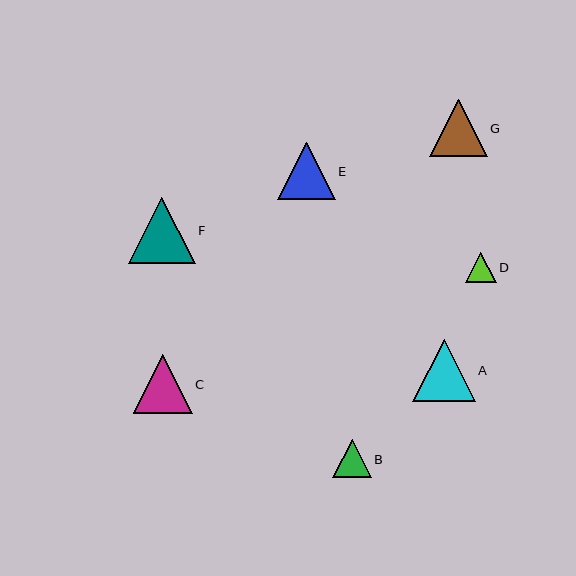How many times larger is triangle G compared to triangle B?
Triangle G is approximately 1.5 times the size of triangle B.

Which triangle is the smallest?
Triangle D is the smallest with a size of approximately 31 pixels.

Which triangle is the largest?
Triangle F is the largest with a size of approximately 67 pixels.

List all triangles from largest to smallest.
From largest to smallest: F, A, C, G, E, B, D.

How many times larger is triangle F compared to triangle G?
Triangle F is approximately 1.2 times the size of triangle G.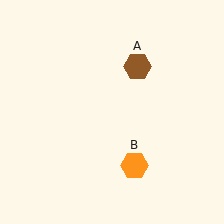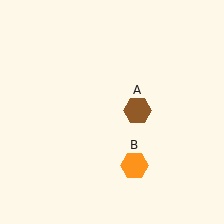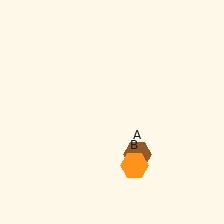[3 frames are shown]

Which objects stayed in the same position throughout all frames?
Orange hexagon (object B) remained stationary.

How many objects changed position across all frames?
1 object changed position: brown hexagon (object A).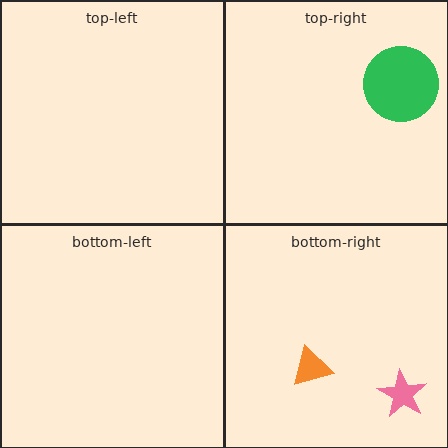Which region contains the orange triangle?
The bottom-right region.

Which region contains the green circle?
The top-right region.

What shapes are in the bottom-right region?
The orange triangle, the pink star.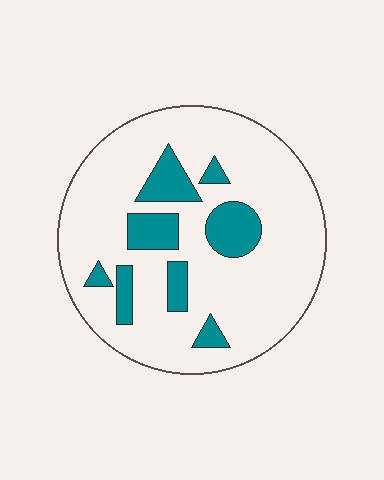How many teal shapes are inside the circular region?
8.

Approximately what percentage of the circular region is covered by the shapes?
Approximately 20%.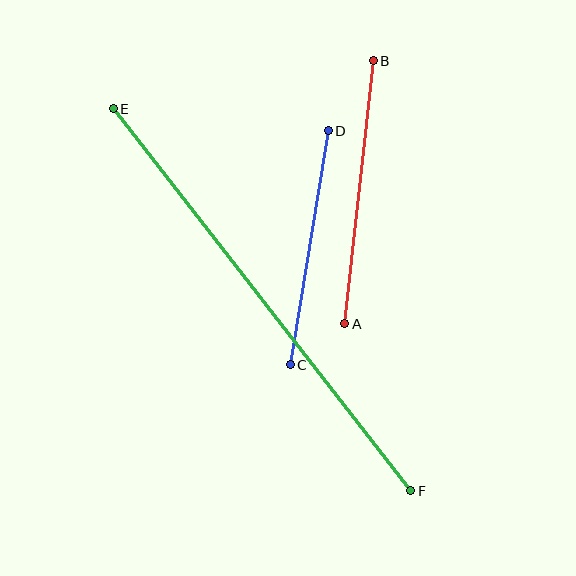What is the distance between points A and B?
The distance is approximately 264 pixels.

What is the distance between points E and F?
The distance is approximately 484 pixels.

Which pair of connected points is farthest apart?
Points E and F are farthest apart.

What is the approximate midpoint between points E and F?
The midpoint is at approximately (262, 300) pixels.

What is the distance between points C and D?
The distance is approximately 237 pixels.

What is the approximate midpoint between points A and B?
The midpoint is at approximately (359, 192) pixels.